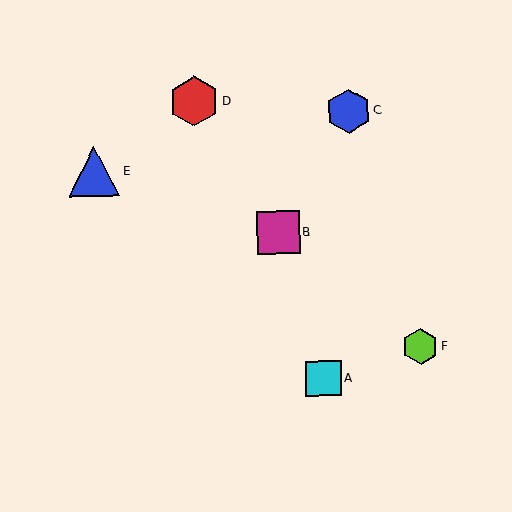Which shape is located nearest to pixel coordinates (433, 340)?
The lime hexagon (labeled F) at (421, 347) is nearest to that location.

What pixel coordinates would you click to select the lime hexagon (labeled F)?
Click at (421, 347) to select the lime hexagon F.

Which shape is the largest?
The blue triangle (labeled E) is the largest.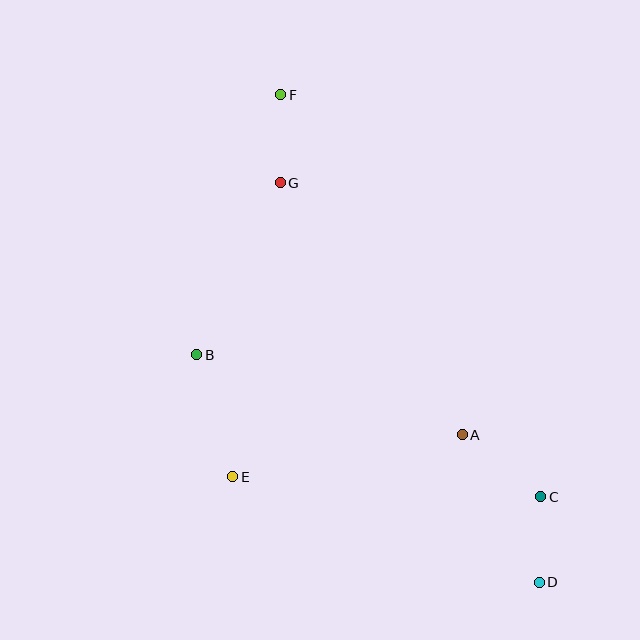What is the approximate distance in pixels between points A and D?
The distance between A and D is approximately 166 pixels.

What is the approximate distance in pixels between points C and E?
The distance between C and E is approximately 309 pixels.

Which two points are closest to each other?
Points C and D are closest to each other.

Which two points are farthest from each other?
Points D and F are farthest from each other.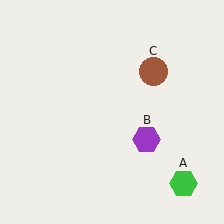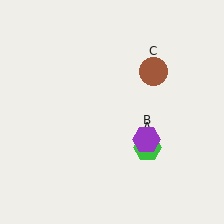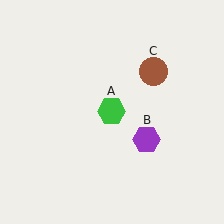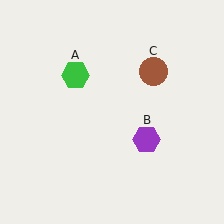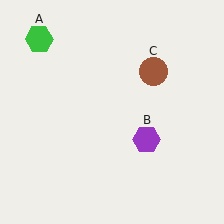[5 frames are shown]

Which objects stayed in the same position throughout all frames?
Purple hexagon (object B) and brown circle (object C) remained stationary.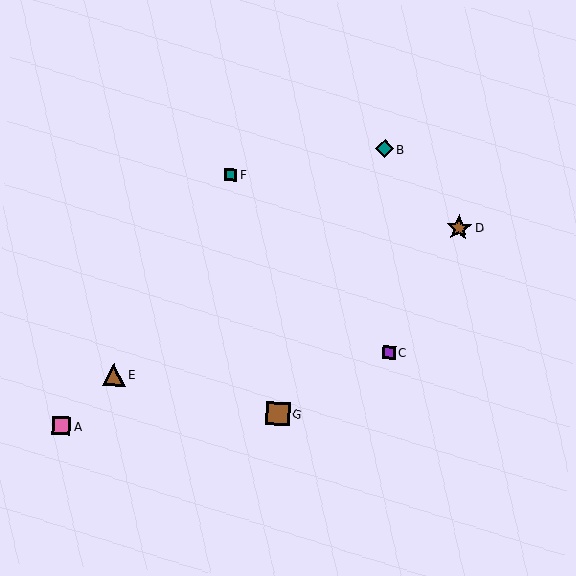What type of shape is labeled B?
Shape B is a teal diamond.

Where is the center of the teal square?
The center of the teal square is at (230, 175).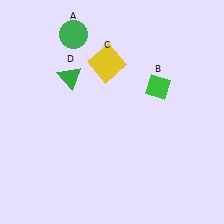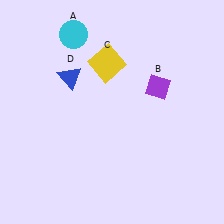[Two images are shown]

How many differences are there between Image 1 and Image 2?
There are 3 differences between the two images.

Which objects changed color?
A changed from green to cyan. B changed from green to purple. D changed from green to blue.